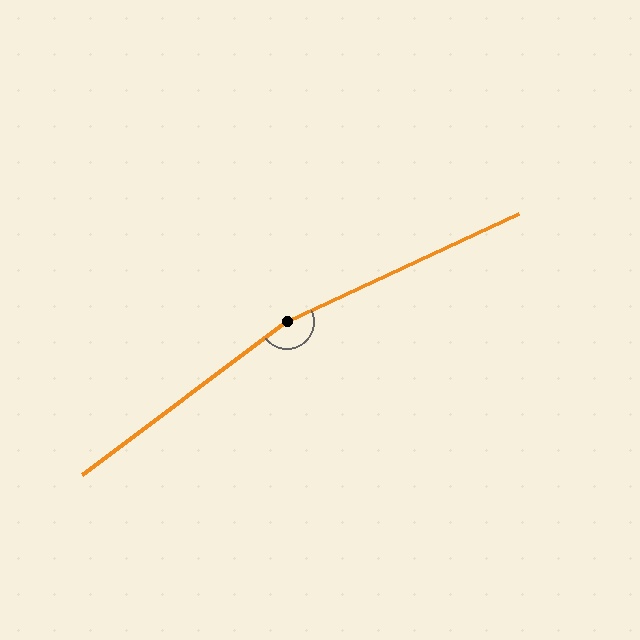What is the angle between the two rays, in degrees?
Approximately 168 degrees.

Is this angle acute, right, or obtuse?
It is obtuse.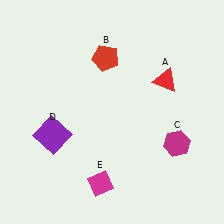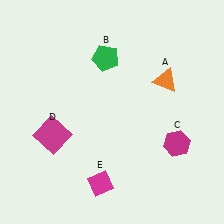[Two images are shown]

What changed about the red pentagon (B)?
In Image 1, B is red. In Image 2, it changed to green.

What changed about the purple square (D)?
In Image 1, D is purple. In Image 2, it changed to magenta.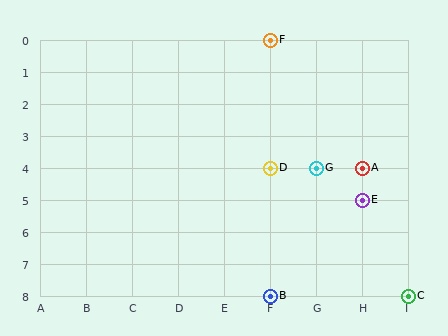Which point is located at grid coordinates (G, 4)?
Point G is at (G, 4).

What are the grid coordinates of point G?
Point G is at grid coordinates (G, 4).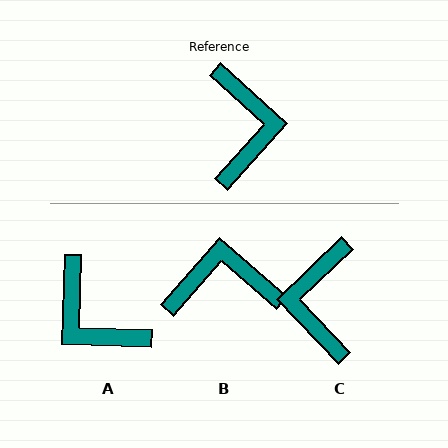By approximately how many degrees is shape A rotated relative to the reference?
Approximately 140 degrees clockwise.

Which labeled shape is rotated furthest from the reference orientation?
C, about 176 degrees away.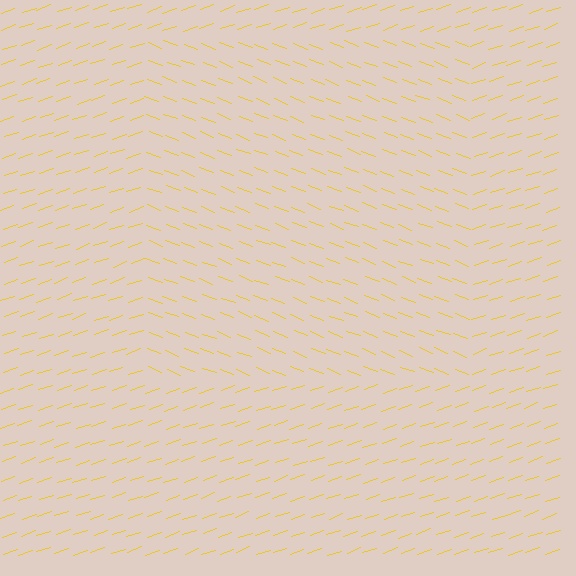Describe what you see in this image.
The image is filled with small yellow line segments. A rectangle region in the image has lines oriented differently from the surrounding lines, creating a visible texture boundary.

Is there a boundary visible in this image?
Yes, there is a texture boundary formed by a change in line orientation.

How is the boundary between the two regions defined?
The boundary is defined purely by a change in line orientation (approximately 40 degrees difference). All lines are the same color and thickness.